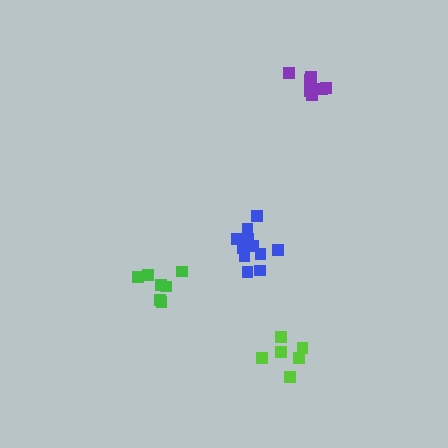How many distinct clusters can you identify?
There are 4 distinct clusters.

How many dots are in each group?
Group 1: 7 dots, Group 2: 6 dots, Group 3: 7 dots, Group 4: 11 dots (31 total).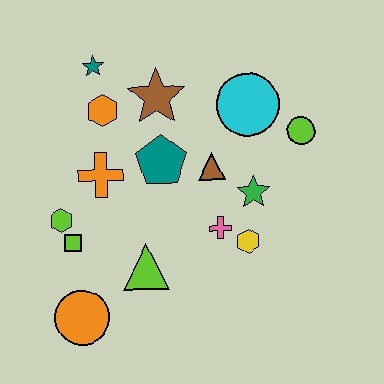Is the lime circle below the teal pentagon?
No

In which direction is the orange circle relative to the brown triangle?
The orange circle is below the brown triangle.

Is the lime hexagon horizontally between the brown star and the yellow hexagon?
No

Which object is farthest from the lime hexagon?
The lime circle is farthest from the lime hexagon.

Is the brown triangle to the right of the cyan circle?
No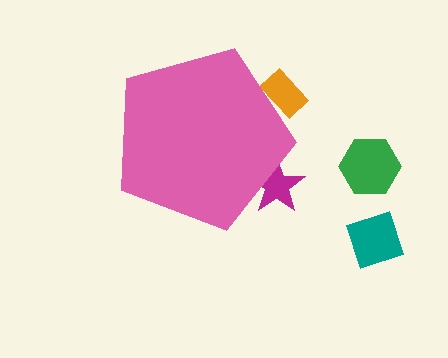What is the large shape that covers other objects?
A pink pentagon.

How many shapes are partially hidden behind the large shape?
2 shapes are partially hidden.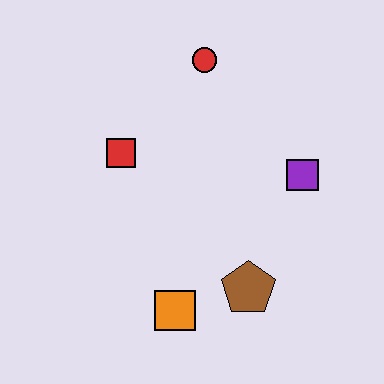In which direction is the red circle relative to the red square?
The red circle is above the red square.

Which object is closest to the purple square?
The brown pentagon is closest to the purple square.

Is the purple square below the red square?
Yes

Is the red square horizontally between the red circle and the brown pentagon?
No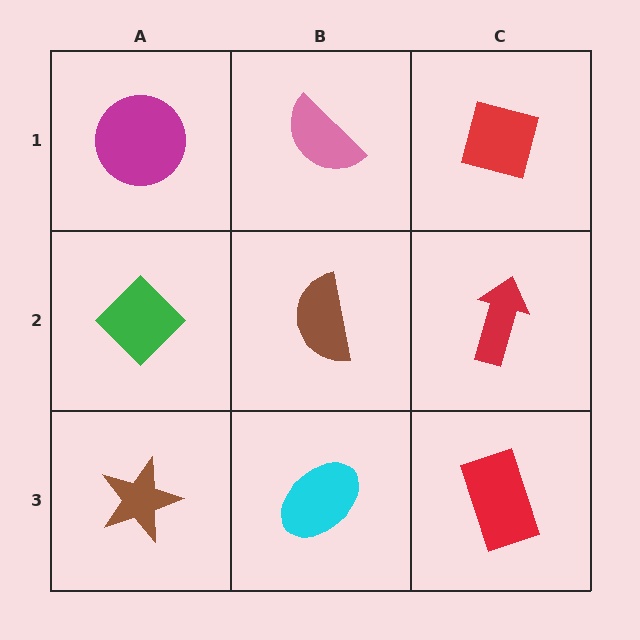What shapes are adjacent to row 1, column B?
A brown semicircle (row 2, column B), a magenta circle (row 1, column A), a red diamond (row 1, column C).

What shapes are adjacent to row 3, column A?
A green diamond (row 2, column A), a cyan ellipse (row 3, column B).